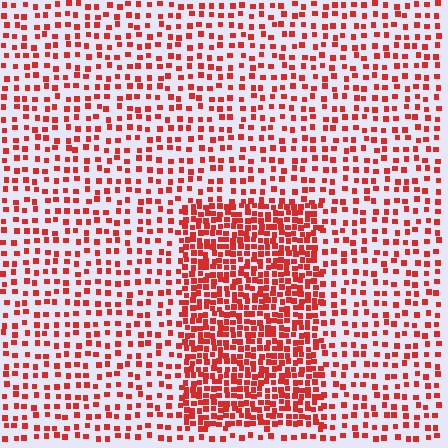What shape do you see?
I see a rectangle.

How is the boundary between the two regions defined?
The boundary is defined by a change in element density (approximately 2.3x ratio). All elements are the same color, size, and shape.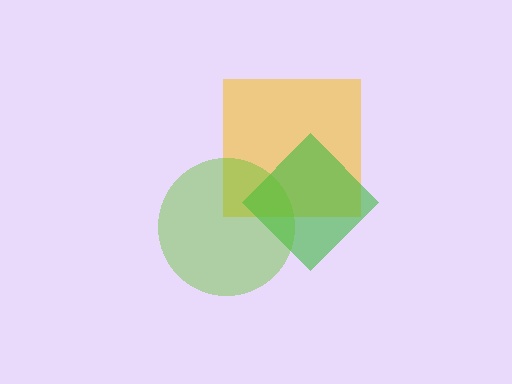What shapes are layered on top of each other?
The layered shapes are: a yellow square, a green diamond, a lime circle.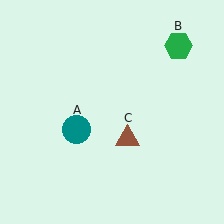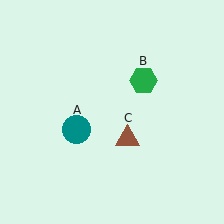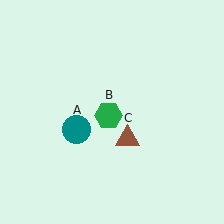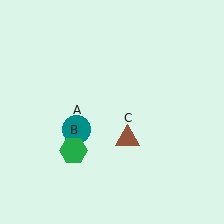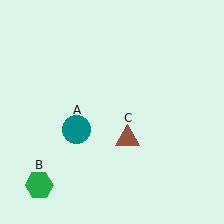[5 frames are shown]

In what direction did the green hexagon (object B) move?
The green hexagon (object B) moved down and to the left.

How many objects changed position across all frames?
1 object changed position: green hexagon (object B).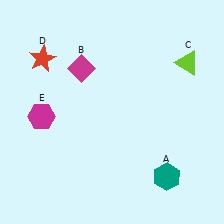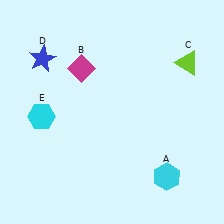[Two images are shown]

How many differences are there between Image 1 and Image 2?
There are 3 differences between the two images.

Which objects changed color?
A changed from teal to cyan. D changed from red to blue. E changed from magenta to cyan.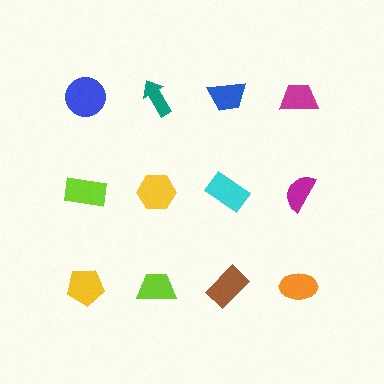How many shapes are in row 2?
4 shapes.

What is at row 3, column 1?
A yellow pentagon.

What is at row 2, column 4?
A magenta semicircle.